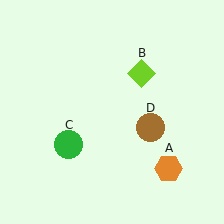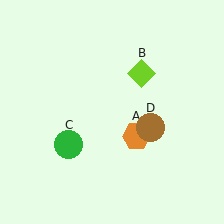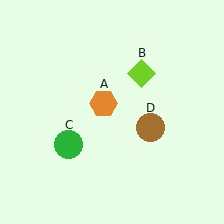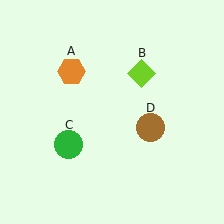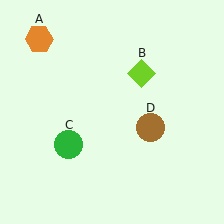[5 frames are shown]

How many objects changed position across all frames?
1 object changed position: orange hexagon (object A).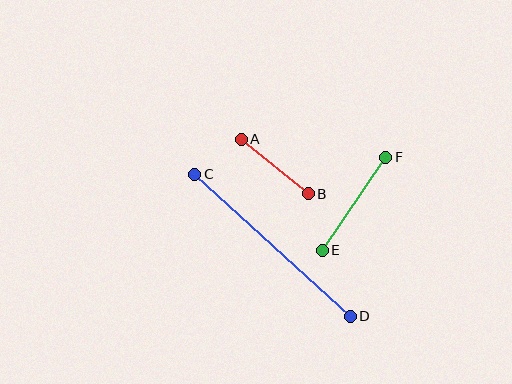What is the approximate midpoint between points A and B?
The midpoint is at approximately (275, 166) pixels.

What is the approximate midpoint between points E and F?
The midpoint is at approximately (354, 204) pixels.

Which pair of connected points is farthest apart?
Points C and D are farthest apart.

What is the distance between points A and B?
The distance is approximately 86 pixels.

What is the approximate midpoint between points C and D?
The midpoint is at approximately (272, 245) pixels.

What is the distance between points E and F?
The distance is approximately 112 pixels.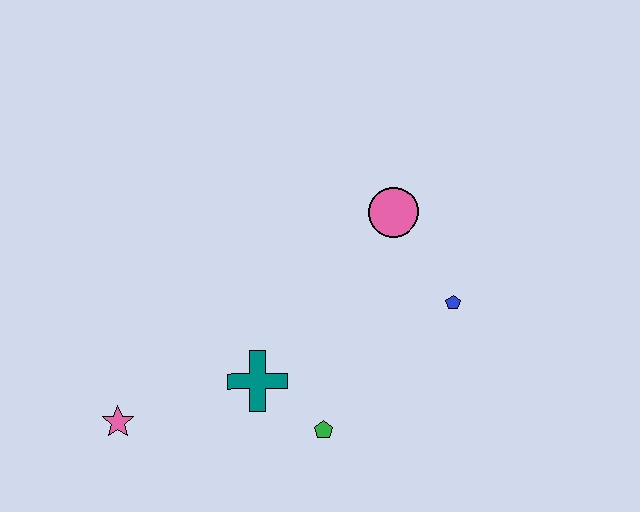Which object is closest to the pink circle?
The blue pentagon is closest to the pink circle.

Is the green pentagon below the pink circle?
Yes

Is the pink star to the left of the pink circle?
Yes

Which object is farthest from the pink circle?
The pink star is farthest from the pink circle.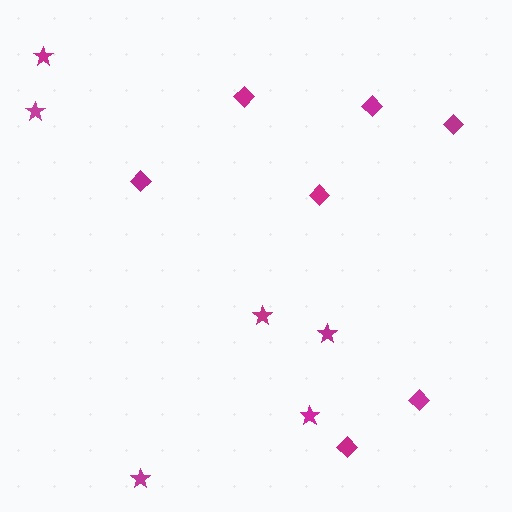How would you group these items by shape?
There are 2 groups: one group of stars (6) and one group of diamonds (7).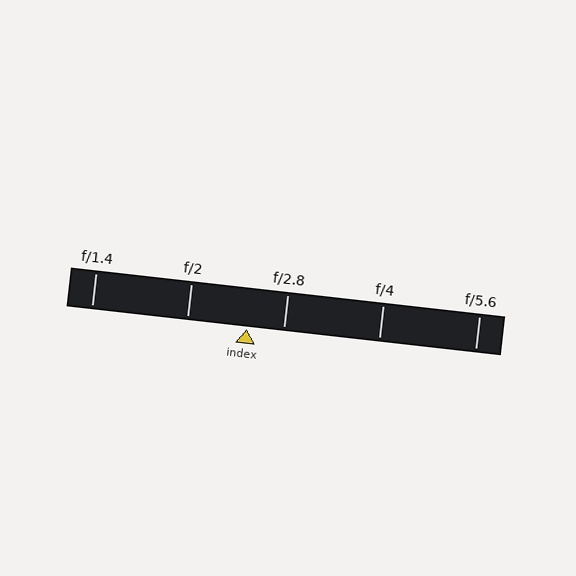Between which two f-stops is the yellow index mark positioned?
The index mark is between f/2 and f/2.8.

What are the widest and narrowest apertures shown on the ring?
The widest aperture shown is f/1.4 and the narrowest is f/5.6.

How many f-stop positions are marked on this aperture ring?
There are 5 f-stop positions marked.